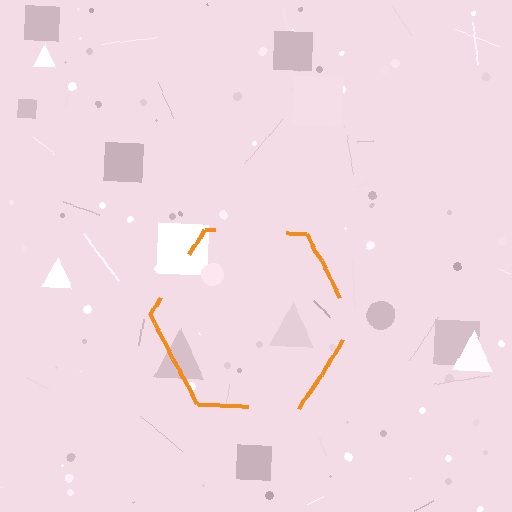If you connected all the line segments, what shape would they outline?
They would outline a hexagon.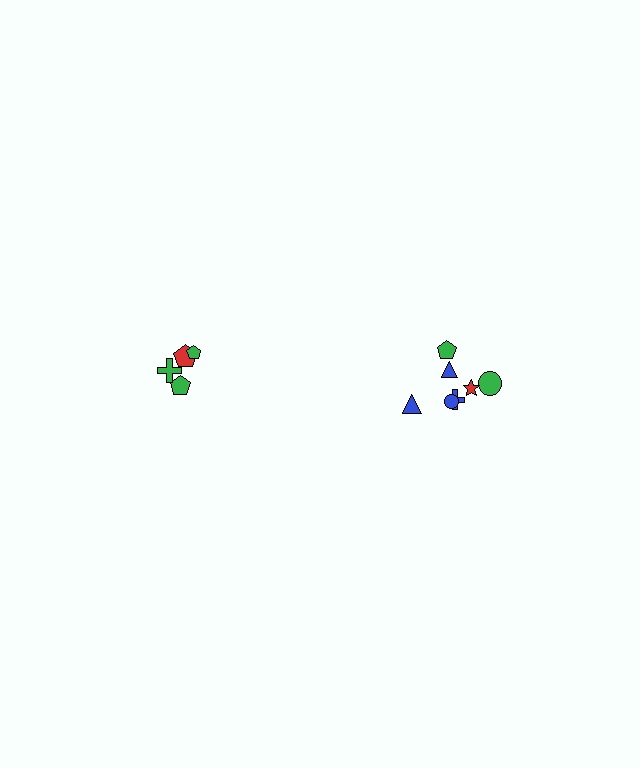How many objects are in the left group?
There are 4 objects.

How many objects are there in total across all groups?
There are 11 objects.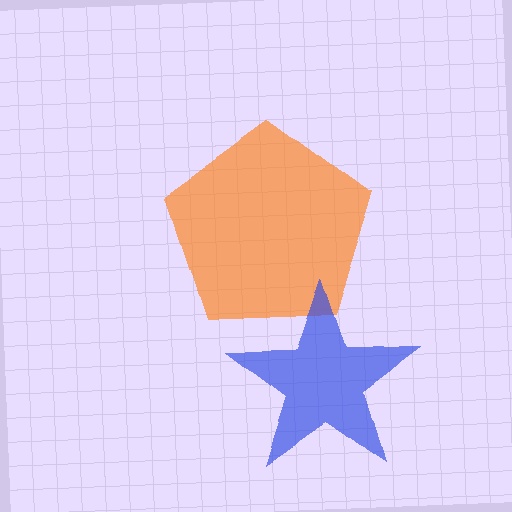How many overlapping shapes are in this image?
There are 2 overlapping shapes in the image.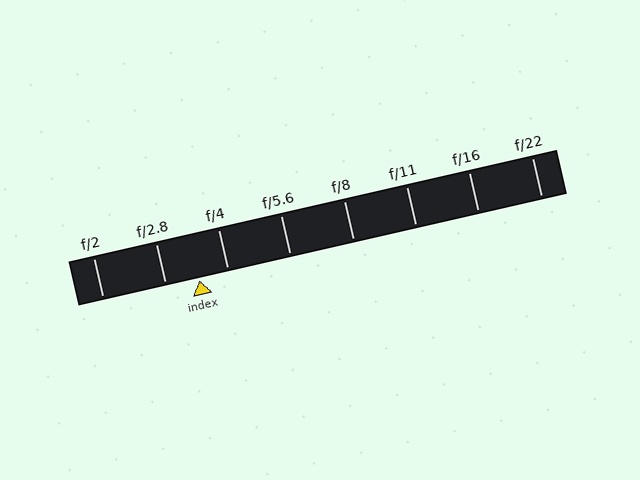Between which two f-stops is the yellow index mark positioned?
The index mark is between f/2.8 and f/4.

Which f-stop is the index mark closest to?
The index mark is closest to f/4.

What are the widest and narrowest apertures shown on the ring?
The widest aperture shown is f/2 and the narrowest is f/22.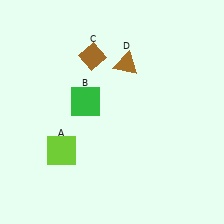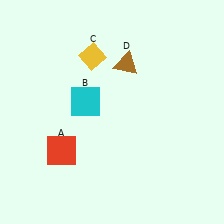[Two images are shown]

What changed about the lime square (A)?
In Image 1, A is lime. In Image 2, it changed to red.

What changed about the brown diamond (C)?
In Image 1, C is brown. In Image 2, it changed to yellow.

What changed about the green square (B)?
In Image 1, B is green. In Image 2, it changed to cyan.